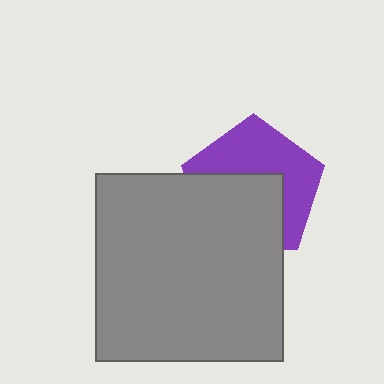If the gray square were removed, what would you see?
You would see the complete purple pentagon.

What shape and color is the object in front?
The object in front is a gray square.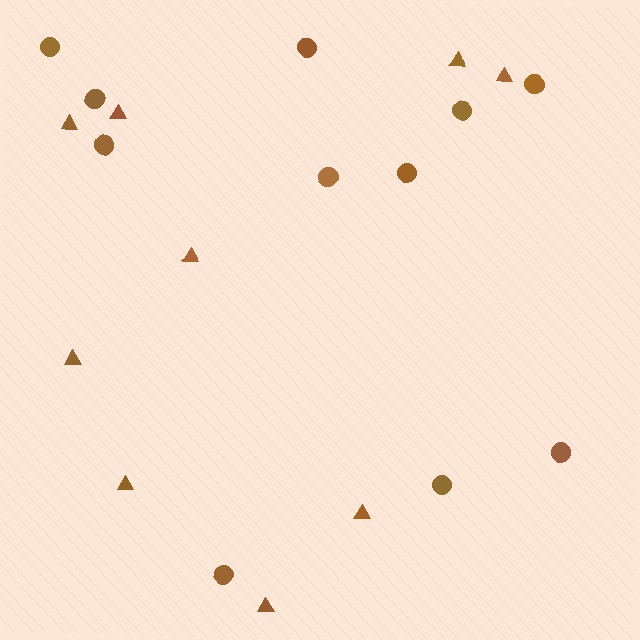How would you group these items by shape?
There are 2 groups: one group of circles (11) and one group of triangles (9).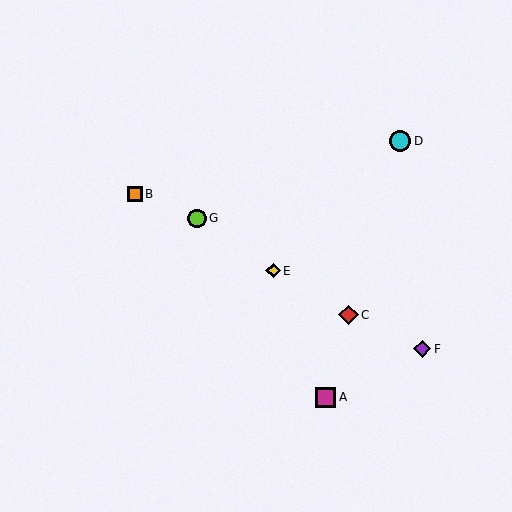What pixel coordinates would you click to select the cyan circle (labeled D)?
Click at (400, 141) to select the cyan circle D.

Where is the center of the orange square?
The center of the orange square is at (135, 194).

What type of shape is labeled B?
Shape B is an orange square.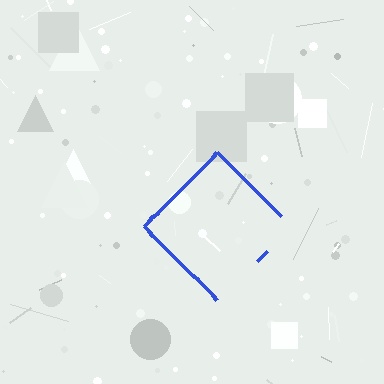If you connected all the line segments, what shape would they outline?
They would outline a diamond.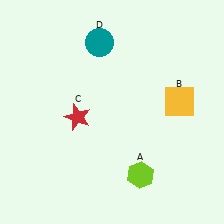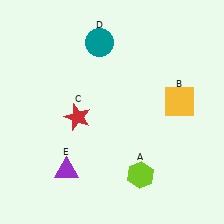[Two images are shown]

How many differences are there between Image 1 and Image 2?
There is 1 difference between the two images.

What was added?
A purple triangle (E) was added in Image 2.